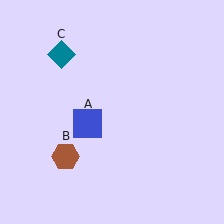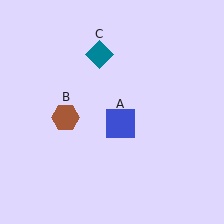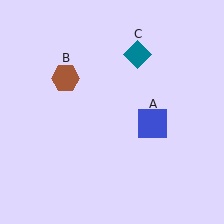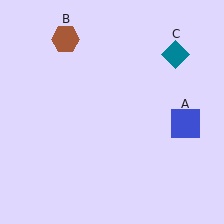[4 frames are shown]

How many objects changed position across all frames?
3 objects changed position: blue square (object A), brown hexagon (object B), teal diamond (object C).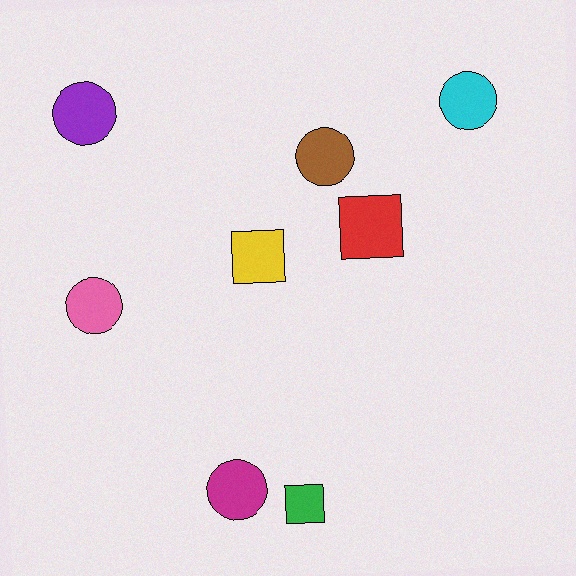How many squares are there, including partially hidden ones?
There are 3 squares.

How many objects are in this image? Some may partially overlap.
There are 8 objects.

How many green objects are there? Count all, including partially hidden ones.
There is 1 green object.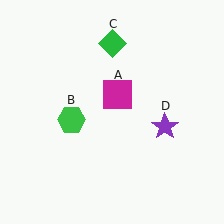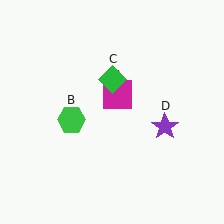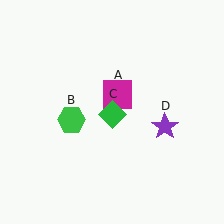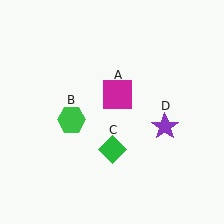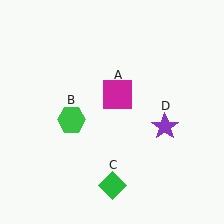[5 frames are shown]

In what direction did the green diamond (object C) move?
The green diamond (object C) moved down.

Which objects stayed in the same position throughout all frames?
Magenta square (object A) and green hexagon (object B) and purple star (object D) remained stationary.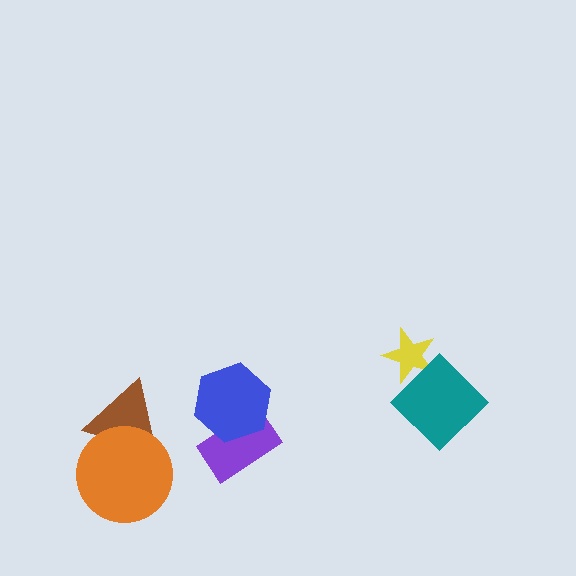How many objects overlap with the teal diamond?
1 object overlaps with the teal diamond.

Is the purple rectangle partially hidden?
Yes, it is partially covered by another shape.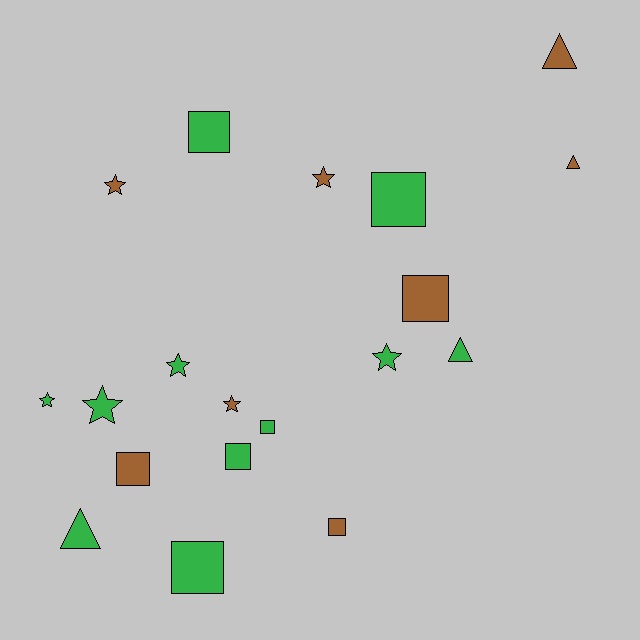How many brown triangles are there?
There are 2 brown triangles.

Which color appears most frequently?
Green, with 11 objects.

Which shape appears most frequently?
Square, with 8 objects.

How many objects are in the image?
There are 19 objects.